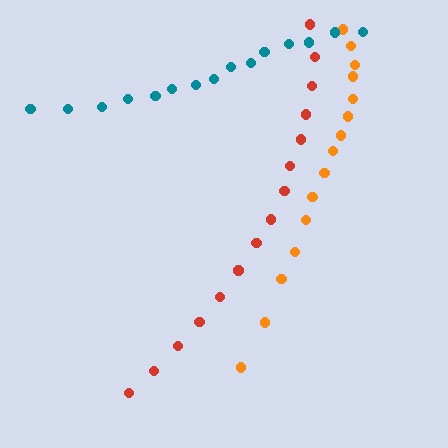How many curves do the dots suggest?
There are 3 distinct paths.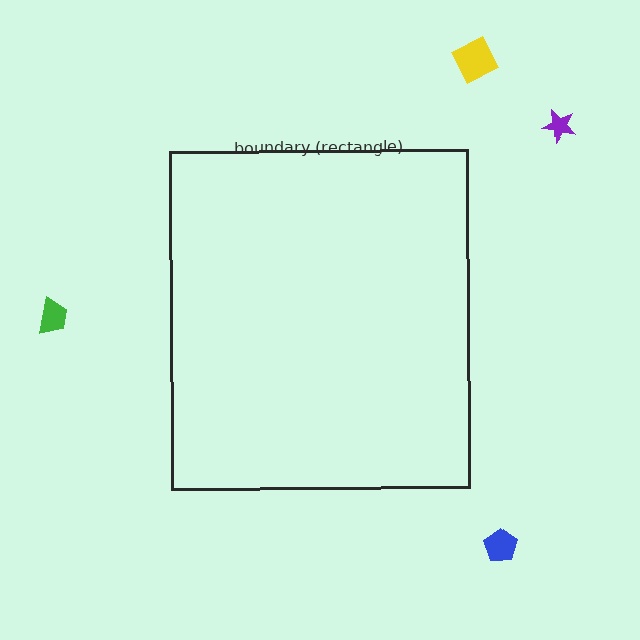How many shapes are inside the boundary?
0 inside, 4 outside.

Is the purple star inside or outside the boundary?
Outside.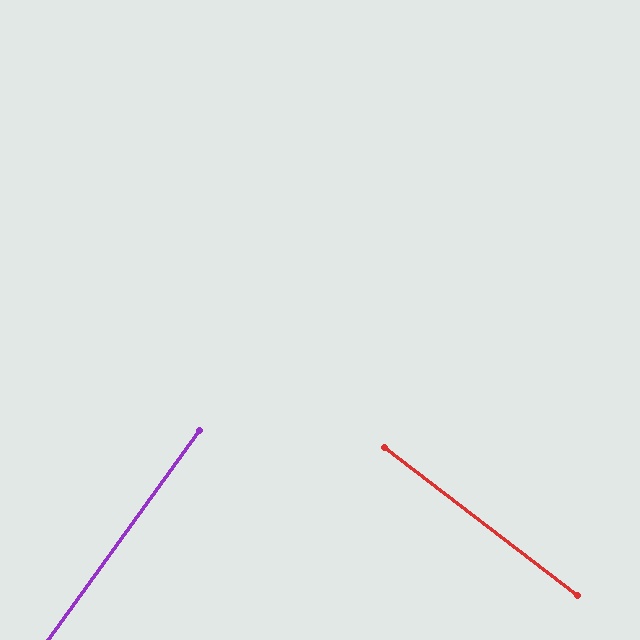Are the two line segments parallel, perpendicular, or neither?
Perpendicular — they meet at approximately 88°.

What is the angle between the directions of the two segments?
Approximately 88 degrees.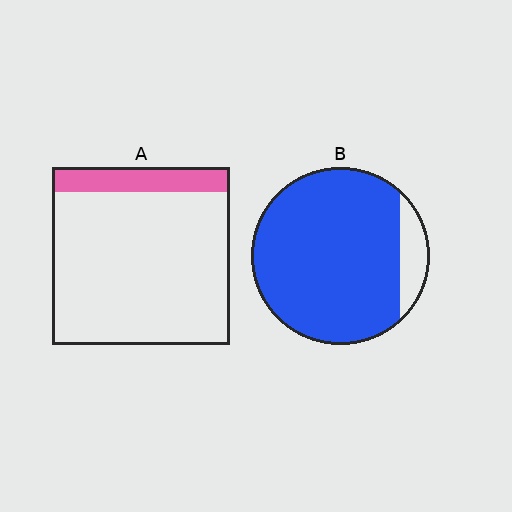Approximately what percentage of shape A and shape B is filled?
A is approximately 15% and B is approximately 90%.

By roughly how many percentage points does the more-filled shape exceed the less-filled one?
By roughly 75 percentage points (B over A).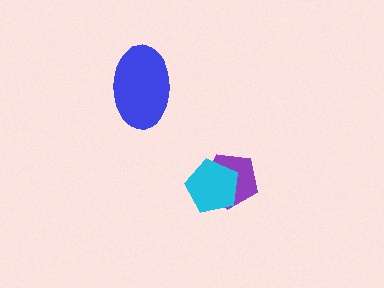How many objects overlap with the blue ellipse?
0 objects overlap with the blue ellipse.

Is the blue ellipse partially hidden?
No, no other shape covers it.